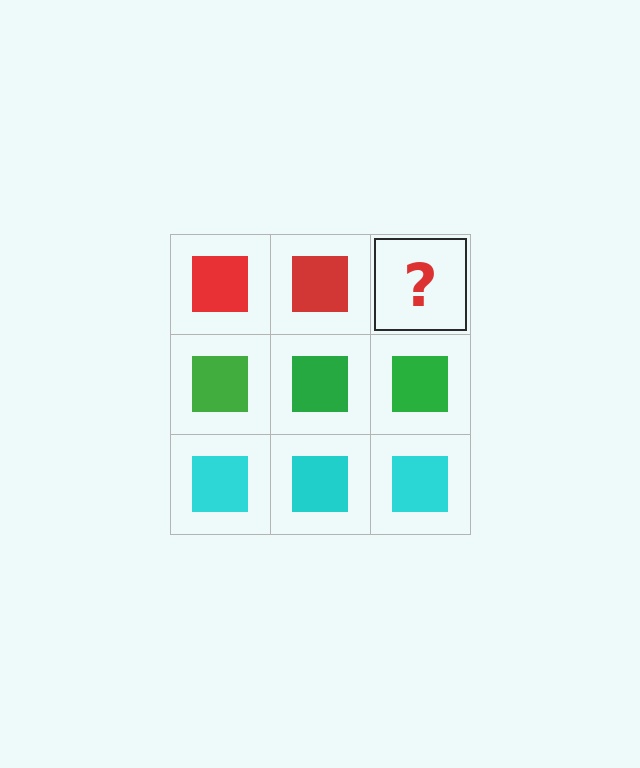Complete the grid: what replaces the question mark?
The question mark should be replaced with a red square.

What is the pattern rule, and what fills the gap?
The rule is that each row has a consistent color. The gap should be filled with a red square.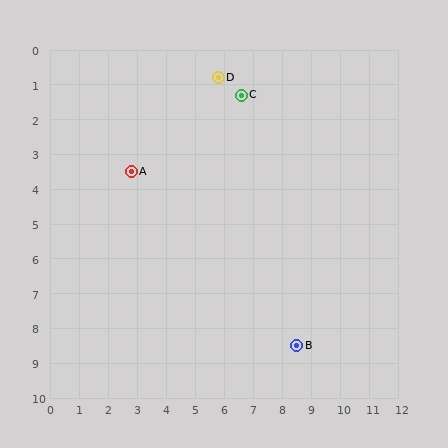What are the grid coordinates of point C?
Point C is at approximately (6.6, 1.3).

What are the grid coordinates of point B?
Point B is at approximately (8.5, 8.5).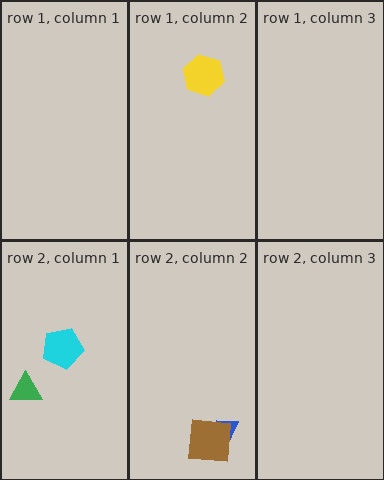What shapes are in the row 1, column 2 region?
The yellow hexagon.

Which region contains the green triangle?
The row 2, column 1 region.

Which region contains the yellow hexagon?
The row 1, column 2 region.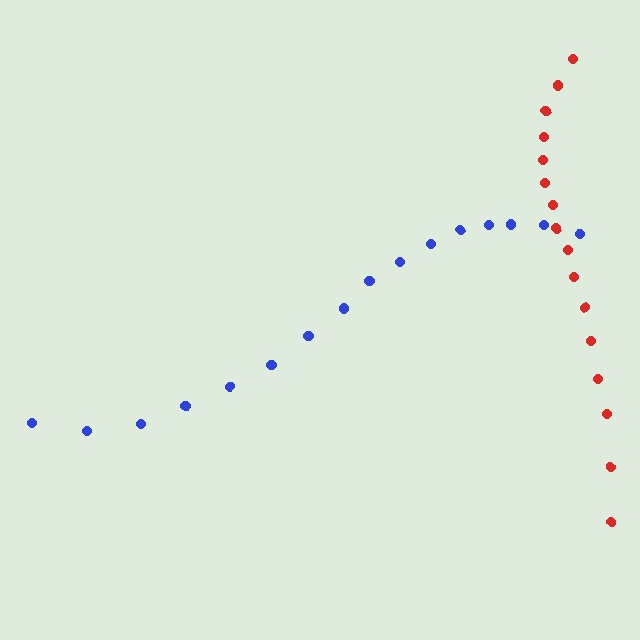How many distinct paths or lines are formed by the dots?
There are 2 distinct paths.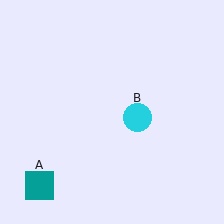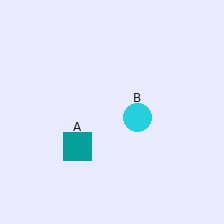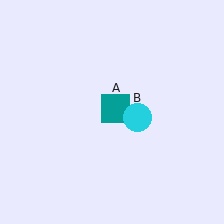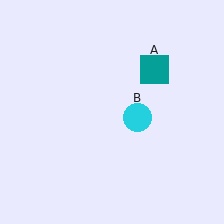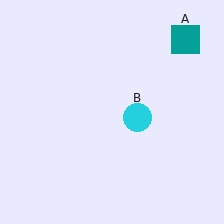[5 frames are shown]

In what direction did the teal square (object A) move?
The teal square (object A) moved up and to the right.